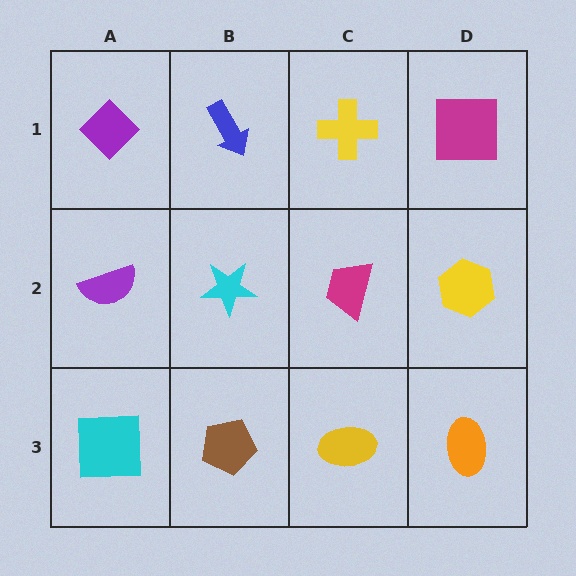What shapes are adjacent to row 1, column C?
A magenta trapezoid (row 2, column C), a blue arrow (row 1, column B), a magenta square (row 1, column D).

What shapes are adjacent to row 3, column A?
A purple semicircle (row 2, column A), a brown pentagon (row 3, column B).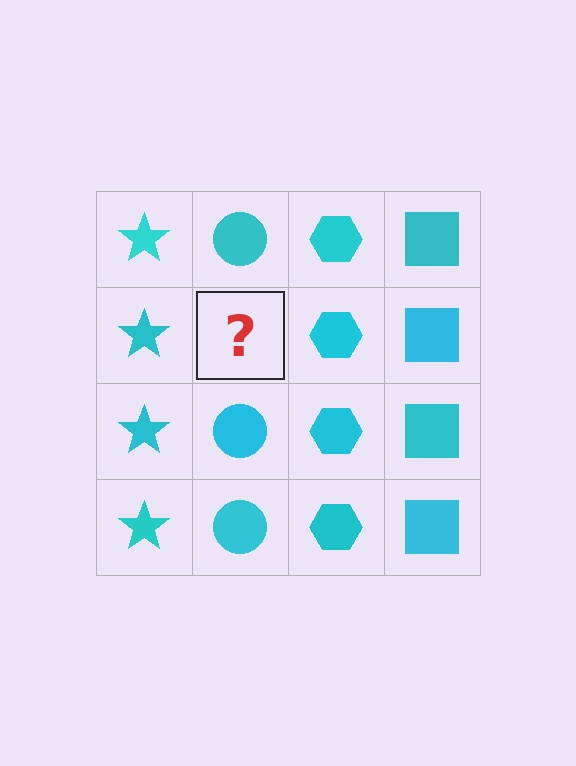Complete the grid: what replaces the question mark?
The question mark should be replaced with a cyan circle.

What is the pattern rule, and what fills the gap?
The rule is that each column has a consistent shape. The gap should be filled with a cyan circle.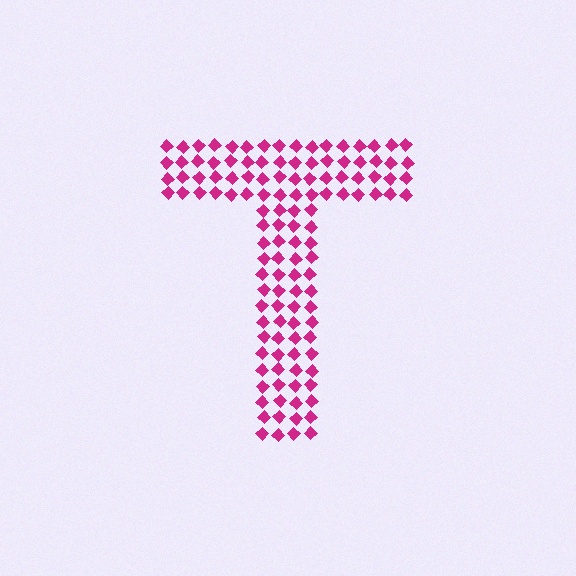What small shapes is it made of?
It is made of small diamonds.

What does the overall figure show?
The overall figure shows the letter T.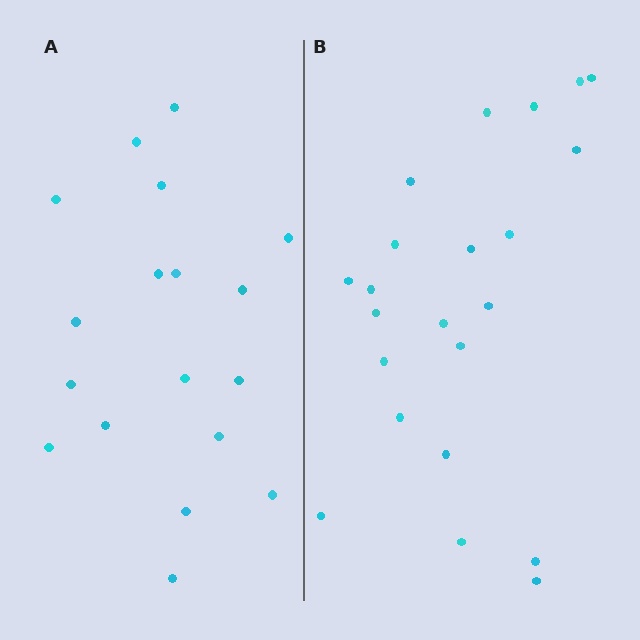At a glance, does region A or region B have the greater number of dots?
Region B (the right region) has more dots.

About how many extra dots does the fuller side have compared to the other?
Region B has about 4 more dots than region A.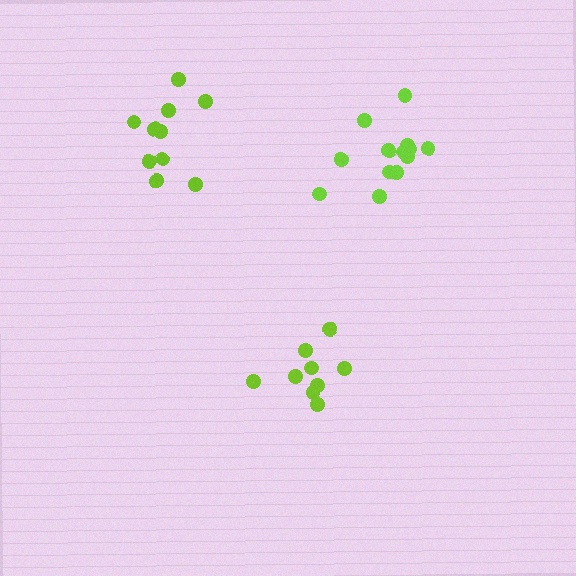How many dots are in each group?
Group 1: 10 dots, Group 2: 9 dots, Group 3: 13 dots (32 total).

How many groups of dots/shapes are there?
There are 3 groups.